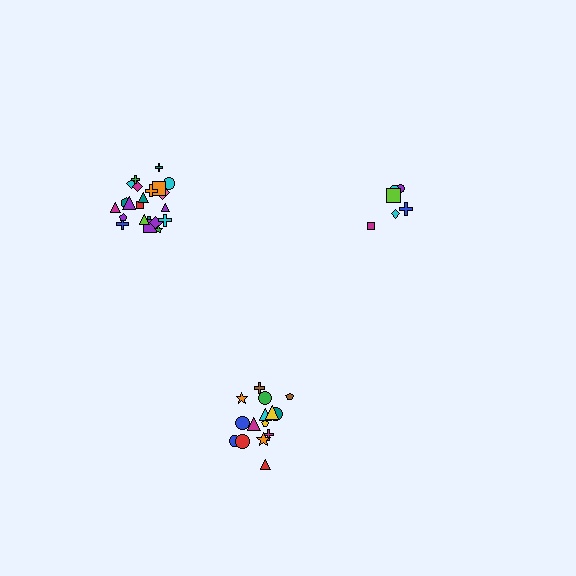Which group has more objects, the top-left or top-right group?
The top-left group.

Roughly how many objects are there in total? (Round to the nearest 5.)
Roughly 45 objects in total.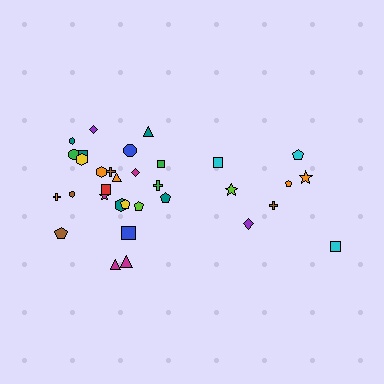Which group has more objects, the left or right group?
The left group.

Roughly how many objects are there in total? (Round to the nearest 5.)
Roughly 35 objects in total.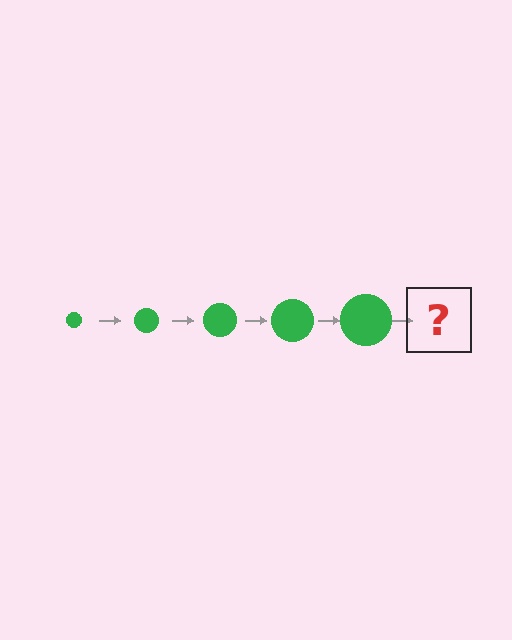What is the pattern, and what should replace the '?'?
The pattern is that the circle gets progressively larger each step. The '?' should be a green circle, larger than the previous one.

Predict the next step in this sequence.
The next step is a green circle, larger than the previous one.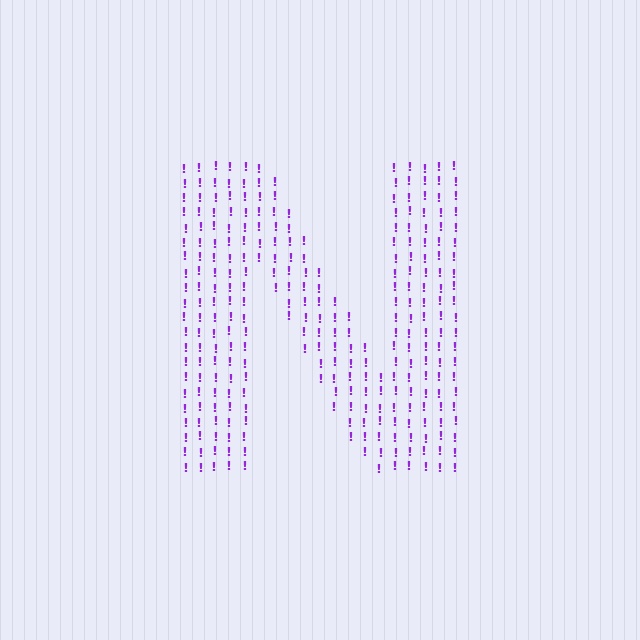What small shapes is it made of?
It is made of small exclamation marks.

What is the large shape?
The large shape is the letter N.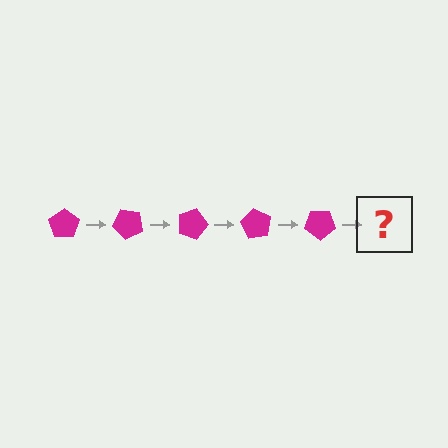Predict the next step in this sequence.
The next step is a magenta pentagon rotated 225 degrees.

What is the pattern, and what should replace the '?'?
The pattern is that the pentagon rotates 45 degrees each step. The '?' should be a magenta pentagon rotated 225 degrees.